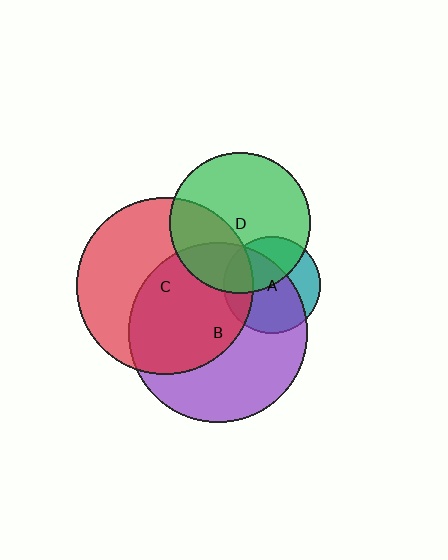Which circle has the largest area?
Circle B (purple).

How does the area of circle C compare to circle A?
Approximately 3.3 times.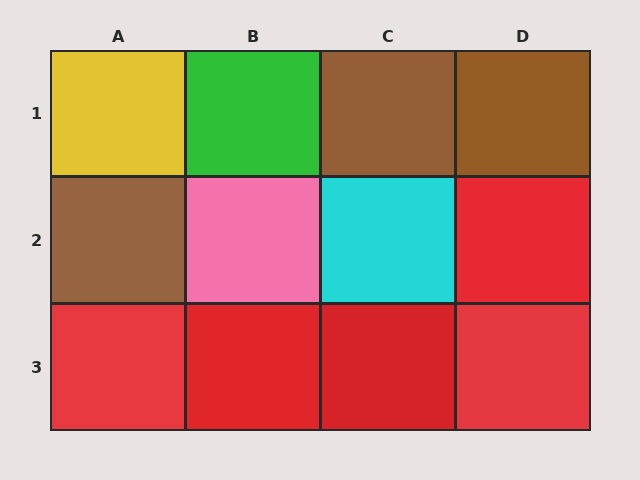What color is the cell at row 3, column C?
Red.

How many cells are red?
5 cells are red.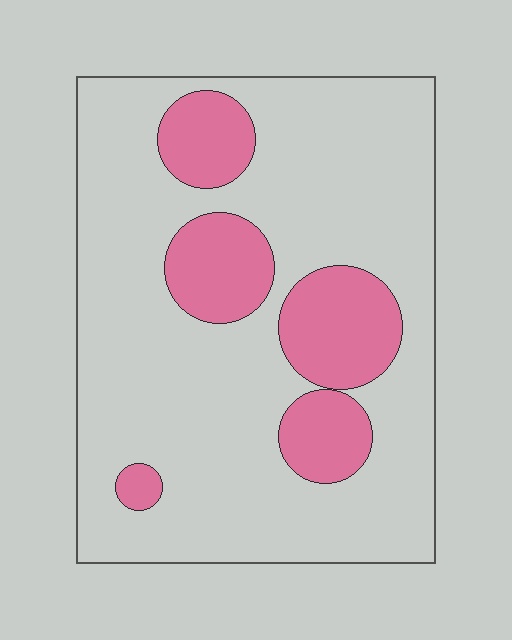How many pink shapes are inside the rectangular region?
5.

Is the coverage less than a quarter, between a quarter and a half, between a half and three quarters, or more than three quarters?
Less than a quarter.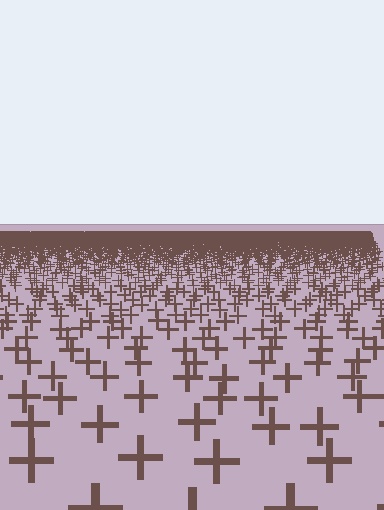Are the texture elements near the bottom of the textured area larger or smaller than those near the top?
Larger. Near the bottom, elements are closer to the viewer and appear at a bigger on-screen size.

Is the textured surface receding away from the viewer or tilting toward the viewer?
The surface is receding away from the viewer. Texture elements get smaller and denser toward the top.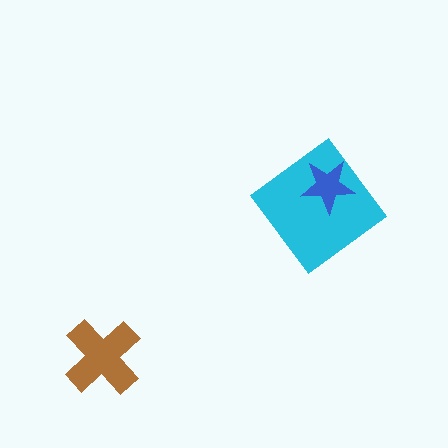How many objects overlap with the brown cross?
0 objects overlap with the brown cross.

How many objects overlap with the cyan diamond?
1 object overlaps with the cyan diamond.